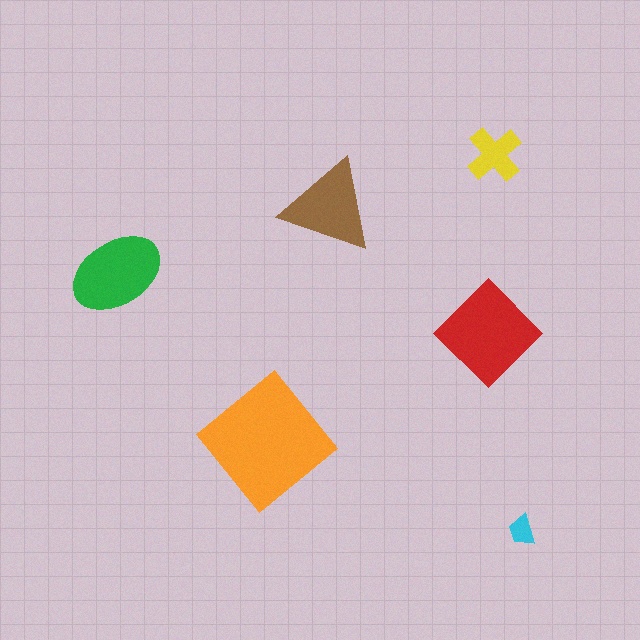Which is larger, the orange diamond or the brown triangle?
The orange diamond.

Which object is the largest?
The orange diamond.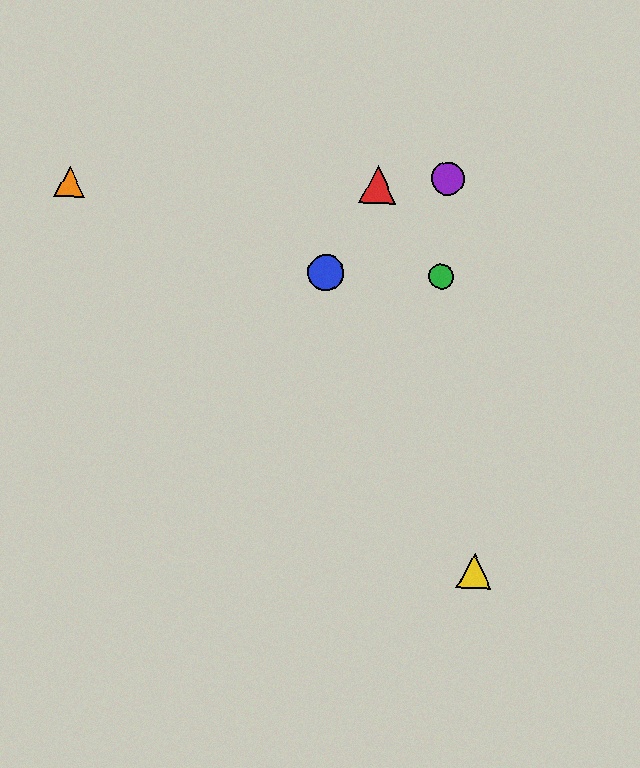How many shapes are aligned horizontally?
2 shapes (the blue circle, the green circle) are aligned horizontally.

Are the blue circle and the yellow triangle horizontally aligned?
No, the blue circle is at y≈272 and the yellow triangle is at y≈571.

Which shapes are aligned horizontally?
The blue circle, the green circle are aligned horizontally.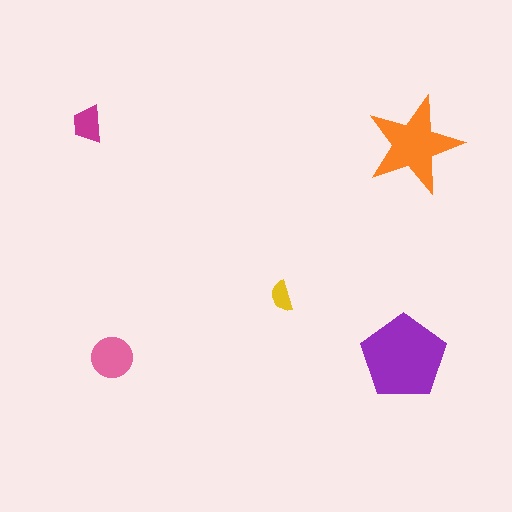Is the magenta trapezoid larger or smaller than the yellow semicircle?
Larger.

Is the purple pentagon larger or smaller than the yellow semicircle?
Larger.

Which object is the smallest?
The yellow semicircle.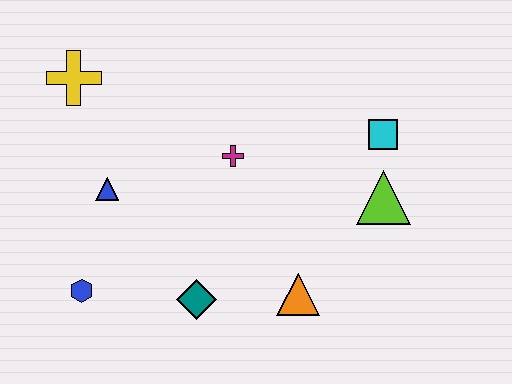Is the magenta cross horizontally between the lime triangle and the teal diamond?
Yes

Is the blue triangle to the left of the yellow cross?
No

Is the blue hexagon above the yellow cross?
No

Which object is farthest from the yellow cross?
The lime triangle is farthest from the yellow cross.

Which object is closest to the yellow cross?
The blue triangle is closest to the yellow cross.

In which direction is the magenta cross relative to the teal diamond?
The magenta cross is above the teal diamond.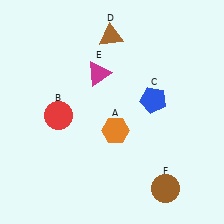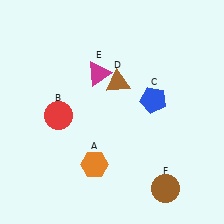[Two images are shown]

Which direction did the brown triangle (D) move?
The brown triangle (D) moved down.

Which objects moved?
The objects that moved are: the orange hexagon (A), the brown triangle (D).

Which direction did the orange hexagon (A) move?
The orange hexagon (A) moved down.